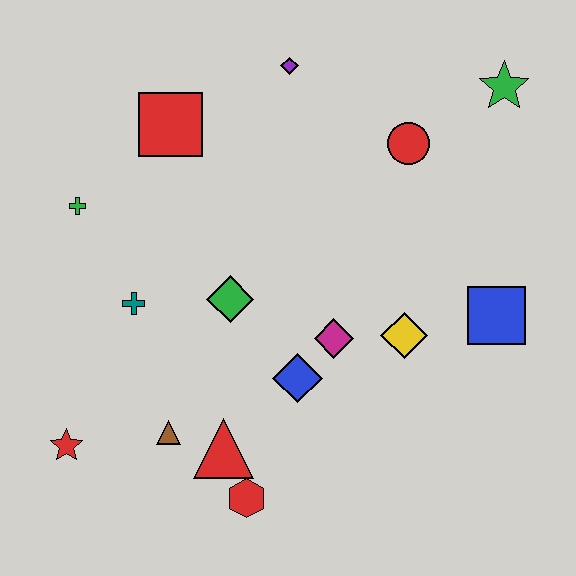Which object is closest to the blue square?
The yellow diamond is closest to the blue square.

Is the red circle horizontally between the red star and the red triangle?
No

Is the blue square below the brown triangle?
No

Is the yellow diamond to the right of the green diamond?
Yes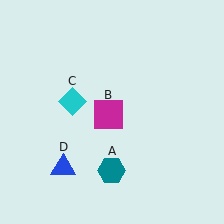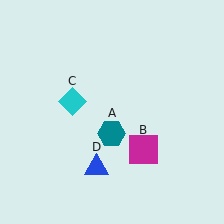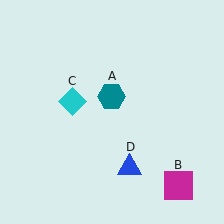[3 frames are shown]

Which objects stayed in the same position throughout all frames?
Cyan diamond (object C) remained stationary.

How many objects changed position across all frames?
3 objects changed position: teal hexagon (object A), magenta square (object B), blue triangle (object D).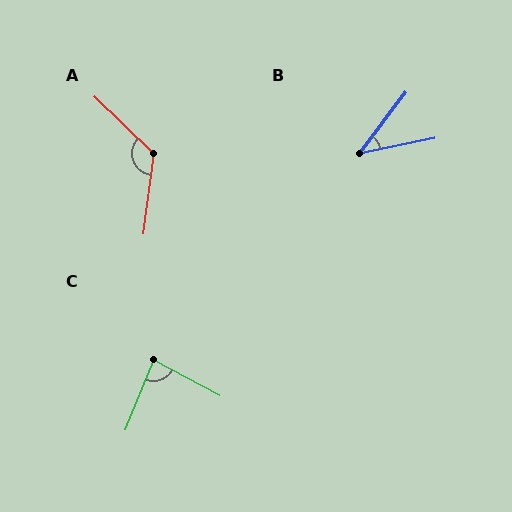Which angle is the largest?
A, at approximately 127 degrees.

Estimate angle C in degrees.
Approximately 84 degrees.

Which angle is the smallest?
B, at approximately 42 degrees.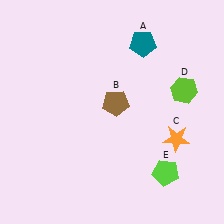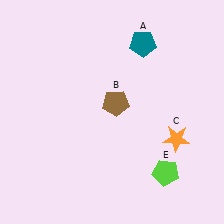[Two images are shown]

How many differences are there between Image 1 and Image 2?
There is 1 difference between the two images.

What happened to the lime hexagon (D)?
The lime hexagon (D) was removed in Image 2. It was in the top-right area of Image 1.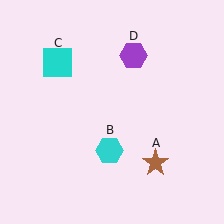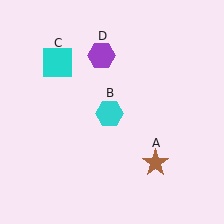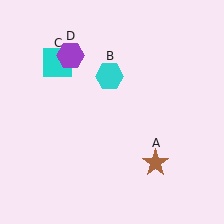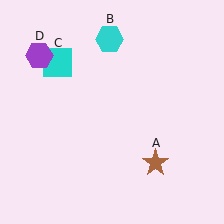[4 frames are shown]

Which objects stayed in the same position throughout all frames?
Brown star (object A) and cyan square (object C) remained stationary.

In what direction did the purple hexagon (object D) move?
The purple hexagon (object D) moved left.